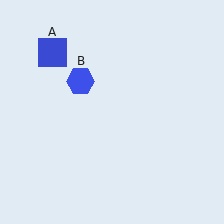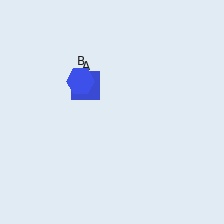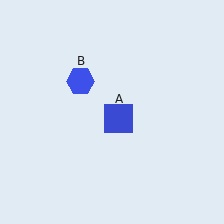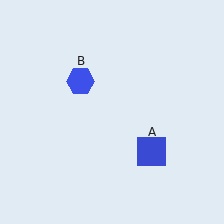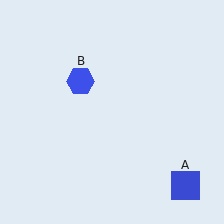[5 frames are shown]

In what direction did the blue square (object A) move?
The blue square (object A) moved down and to the right.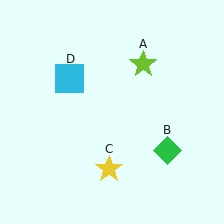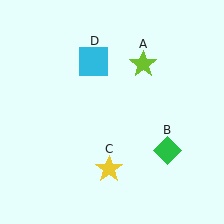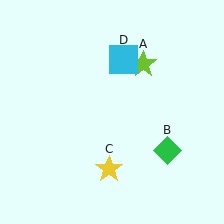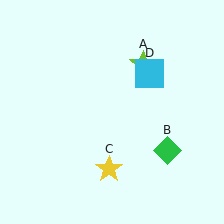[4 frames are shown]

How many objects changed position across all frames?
1 object changed position: cyan square (object D).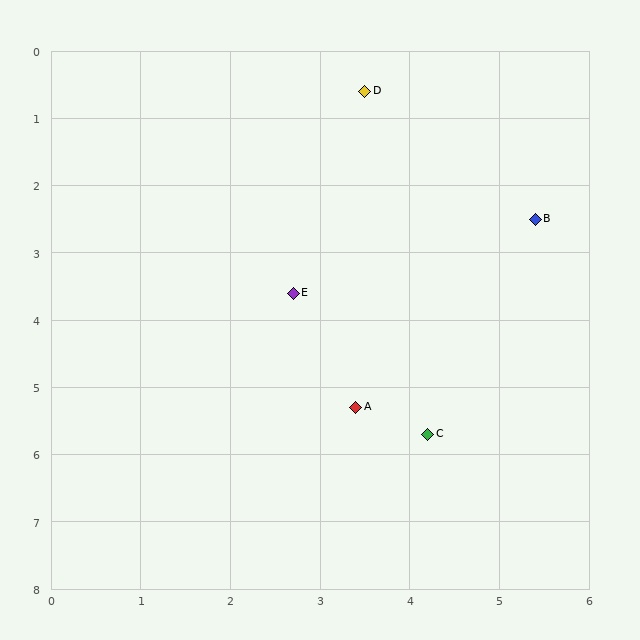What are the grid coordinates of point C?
Point C is at approximately (4.2, 5.7).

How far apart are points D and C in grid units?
Points D and C are about 5.1 grid units apart.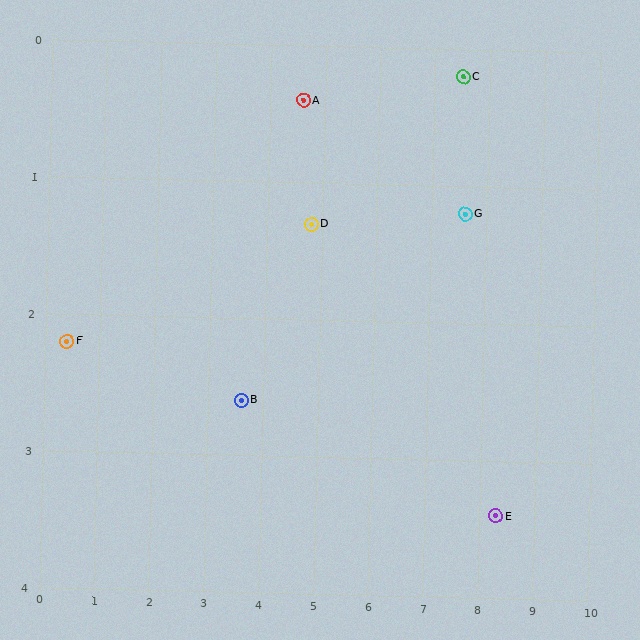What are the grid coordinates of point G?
Point G is at approximately (7.6, 1.2).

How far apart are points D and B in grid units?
Points D and B are about 1.8 grid units apart.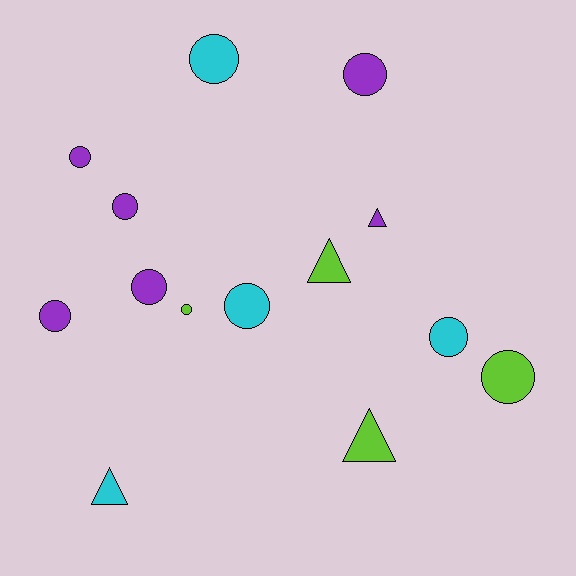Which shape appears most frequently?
Circle, with 10 objects.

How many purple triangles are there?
There is 1 purple triangle.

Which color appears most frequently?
Purple, with 6 objects.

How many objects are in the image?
There are 14 objects.